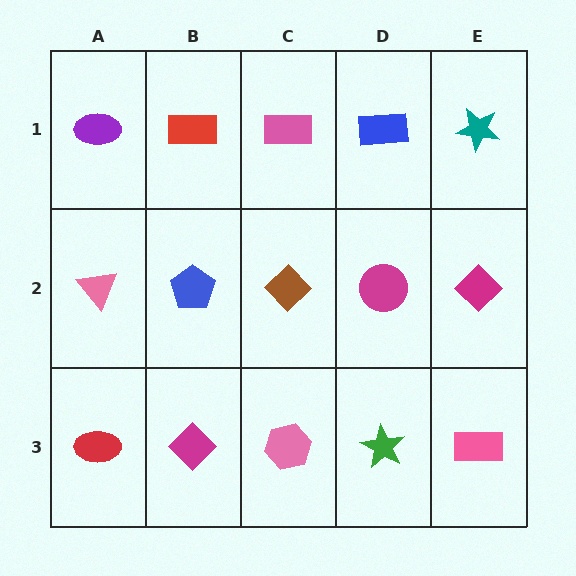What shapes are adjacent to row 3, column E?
A magenta diamond (row 2, column E), a green star (row 3, column D).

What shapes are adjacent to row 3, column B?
A blue pentagon (row 2, column B), a red ellipse (row 3, column A), a pink hexagon (row 3, column C).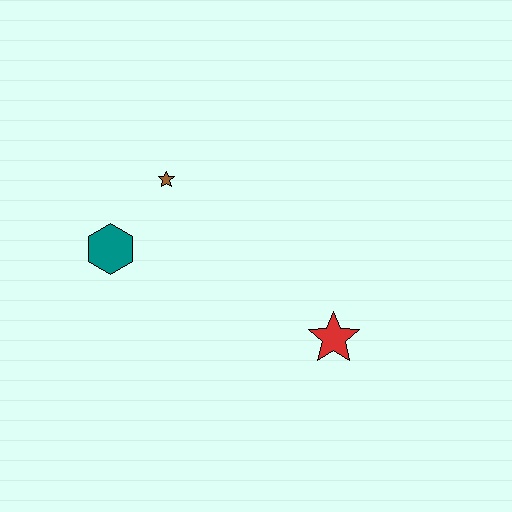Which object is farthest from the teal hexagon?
The red star is farthest from the teal hexagon.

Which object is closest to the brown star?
The teal hexagon is closest to the brown star.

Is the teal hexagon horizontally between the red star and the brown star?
No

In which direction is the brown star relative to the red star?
The brown star is to the left of the red star.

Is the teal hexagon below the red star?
No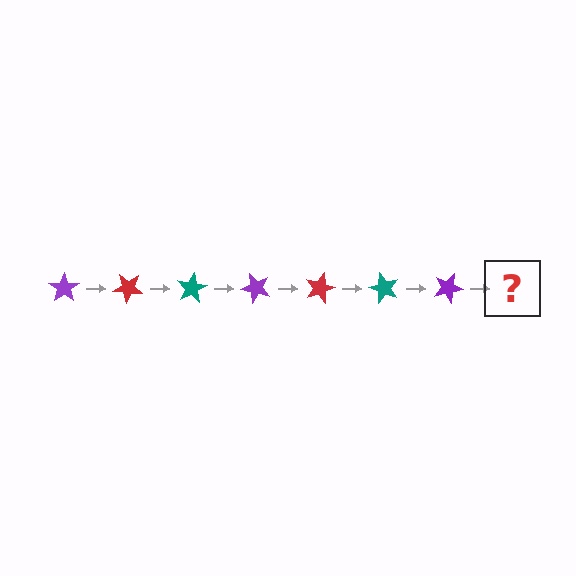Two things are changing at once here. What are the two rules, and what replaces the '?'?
The two rules are that it rotates 40 degrees each step and the color cycles through purple, red, and teal. The '?' should be a red star, rotated 280 degrees from the start.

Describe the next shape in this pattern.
It should be a red star, rotated 280 degrees from the start.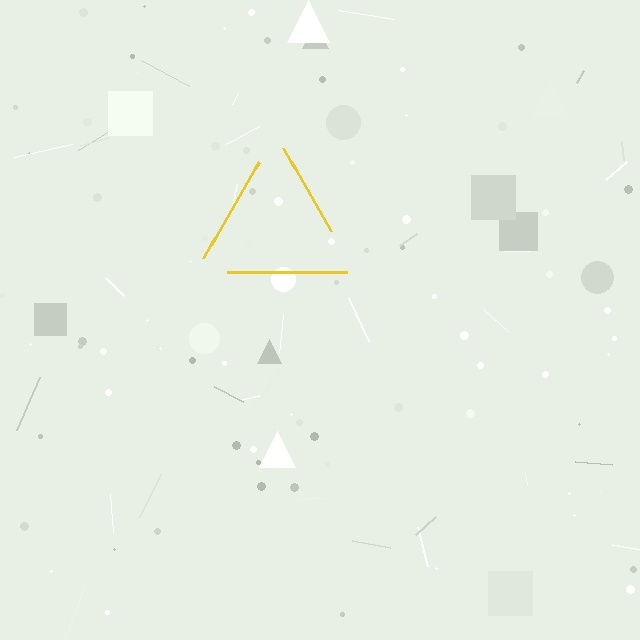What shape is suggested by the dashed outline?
The dashed outline suggests a triangle.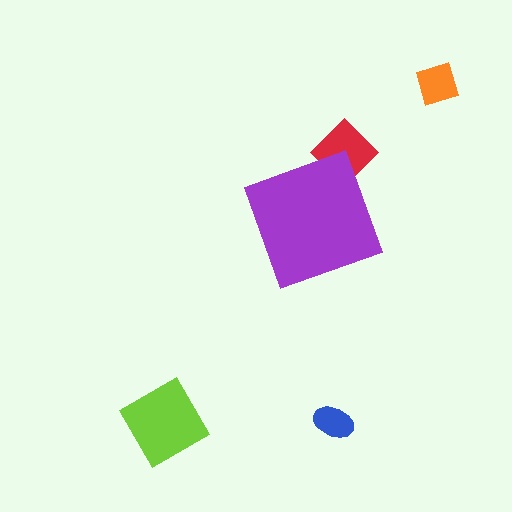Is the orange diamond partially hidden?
No, the orange diamond is fully visible.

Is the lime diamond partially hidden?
No, the lime diamond is fully visible.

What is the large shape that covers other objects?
A purple diamond.